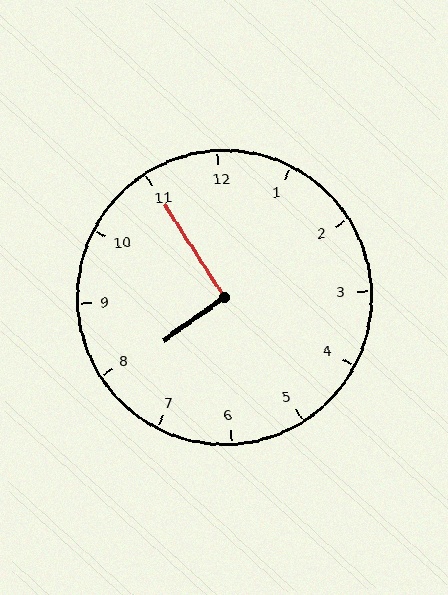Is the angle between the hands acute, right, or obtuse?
It is right.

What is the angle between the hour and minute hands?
Approximately 92 degrees.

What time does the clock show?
7:55.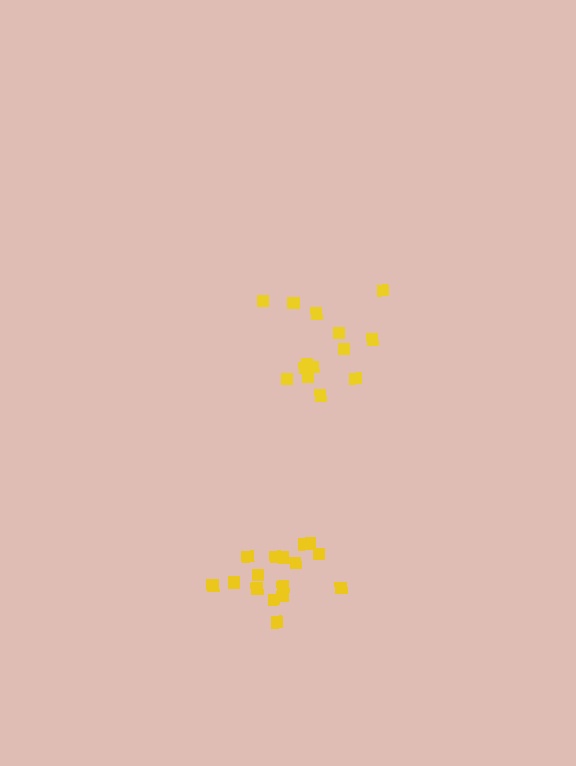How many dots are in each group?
Group 1: 16 dots, Group 2: 14 dots (30 total).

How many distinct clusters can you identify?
There are 2 distinct clusters.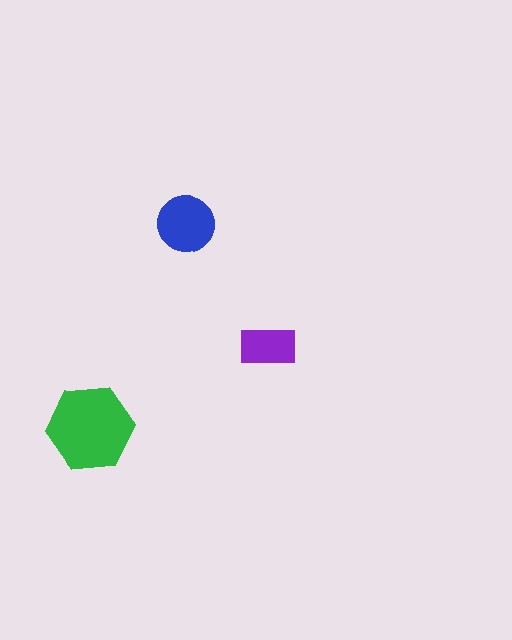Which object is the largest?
The green hexagon.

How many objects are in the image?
There are 3 objects in the image.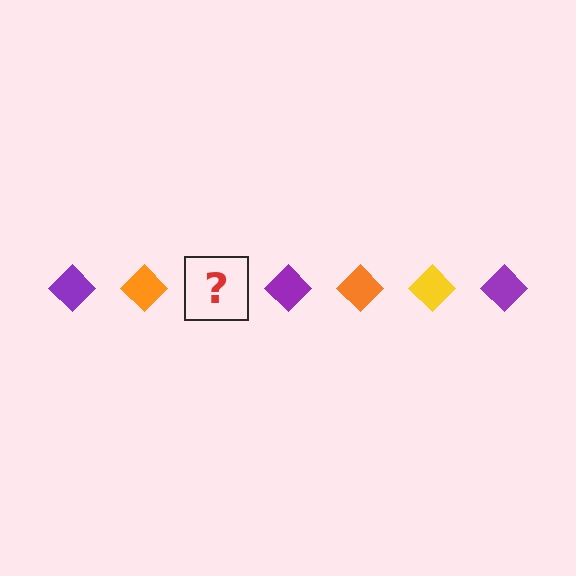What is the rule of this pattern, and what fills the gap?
The rule is that the pattern cycles through purple, orange, yellow diamonds. The gap should be filled with a yellow diamond.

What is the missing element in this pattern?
The missing element is a yellow diamond.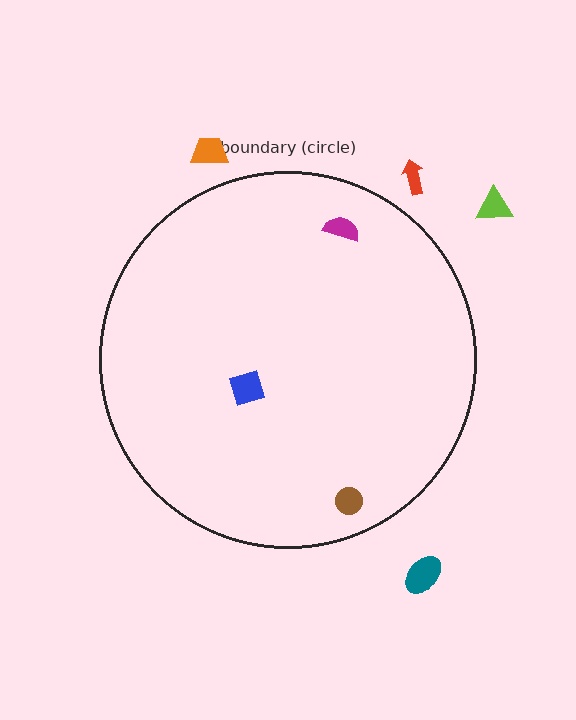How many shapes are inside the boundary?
3 inside, 4 outside.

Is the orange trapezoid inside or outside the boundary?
Outside.